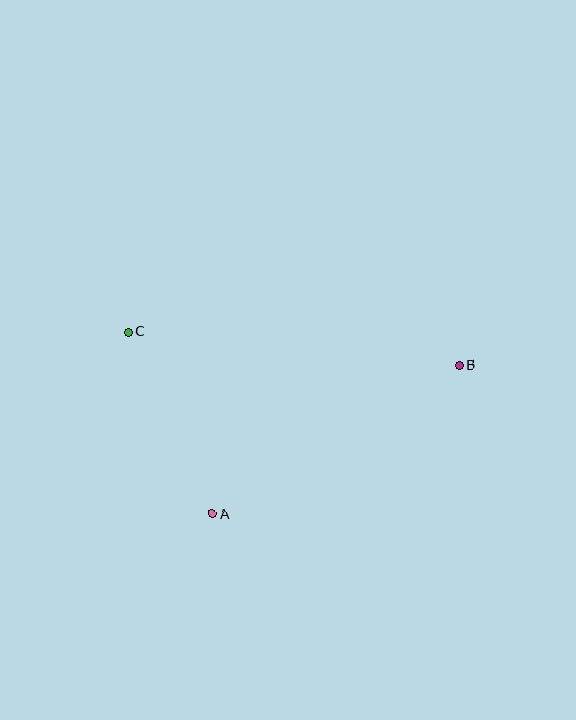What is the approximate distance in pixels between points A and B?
The distance between A and B is approximately 289 pixels.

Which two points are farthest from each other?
Points B and C are farthest from each other.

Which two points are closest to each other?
Points A and C are closest to each other.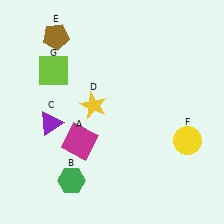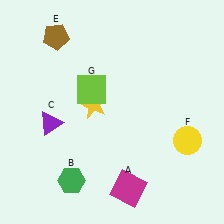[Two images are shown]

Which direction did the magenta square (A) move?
The magenta square (A) moved right.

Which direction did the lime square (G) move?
The lime square (G) moved right.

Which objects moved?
The objects that moved are: the magenta square (A), the lime square (G).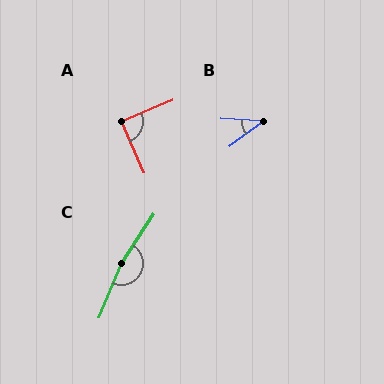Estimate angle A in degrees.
Approximately 90 degrees.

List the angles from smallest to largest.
B (41°), A (90°), C (169°).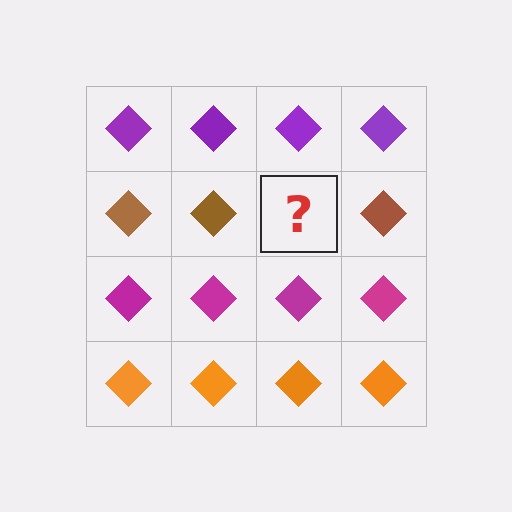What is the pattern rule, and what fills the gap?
The rule is that each row has a consistent color. The gap should be filled with a brown diamond.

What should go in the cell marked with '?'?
The missing cell should contain a brown diamond.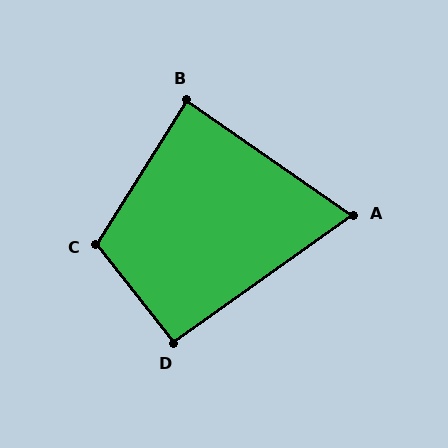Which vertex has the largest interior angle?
C, at approximately 110 degrees.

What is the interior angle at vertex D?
Approximately 93 degrees (approximately right).